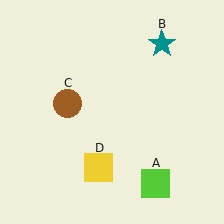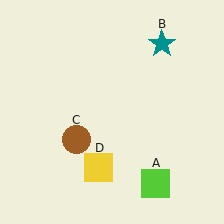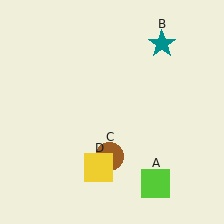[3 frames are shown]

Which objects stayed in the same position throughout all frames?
Lime square (object A) and teal star (object B) and yellow square (object D) remained stationary.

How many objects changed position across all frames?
1 object changed position: brown circle (object C).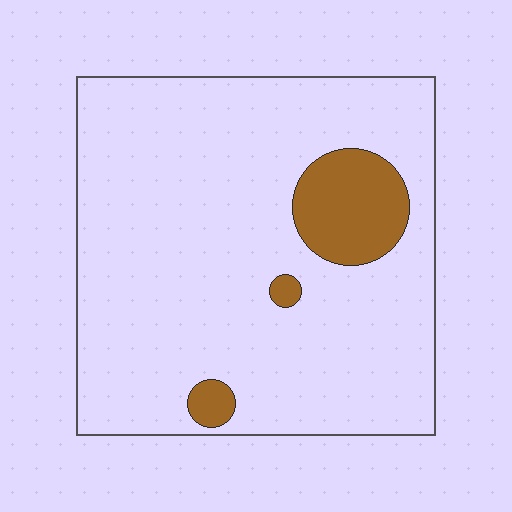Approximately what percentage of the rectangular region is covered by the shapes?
Approximately 10%.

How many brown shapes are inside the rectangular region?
3.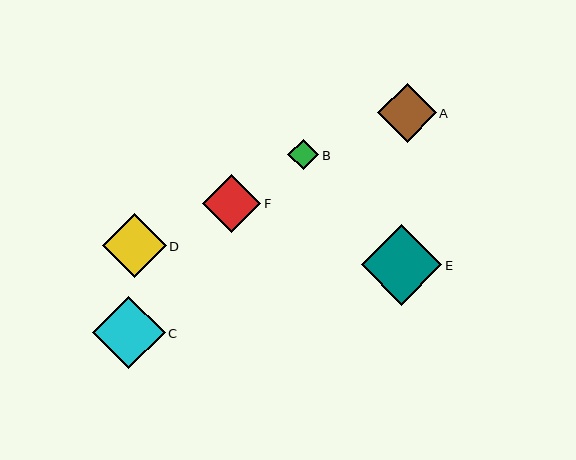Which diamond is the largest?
Diamond E is the largest with a size of approximately 80 pixels.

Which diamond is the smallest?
Diamond B is the smallest with a size of approximately 31 pixels.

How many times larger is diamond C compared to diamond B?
Diamond C is approximately 2.4 times the size of diamond B.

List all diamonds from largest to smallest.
From largest to smallest: E, C, D, A, F, B.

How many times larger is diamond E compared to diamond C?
Diamond E is approximately 1.1 times the size of diamond C.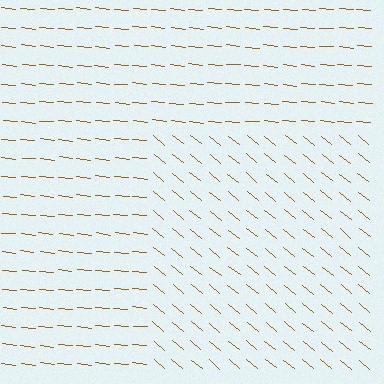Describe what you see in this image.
The image is filled with small brown line segments. A rectangle region in the image has lines oriented differently from the surrounding lines, creating a visible texture boundary.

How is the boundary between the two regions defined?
The boundary is defined purely by a change in line orientation (approximately 34 degrees difference). All lines are the same color and thickness.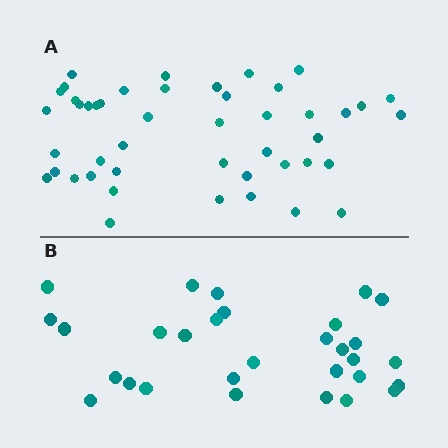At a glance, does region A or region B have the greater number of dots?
Region A (the top region) has more dots.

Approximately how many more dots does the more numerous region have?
Region A has approximately 15 more dots than region B.